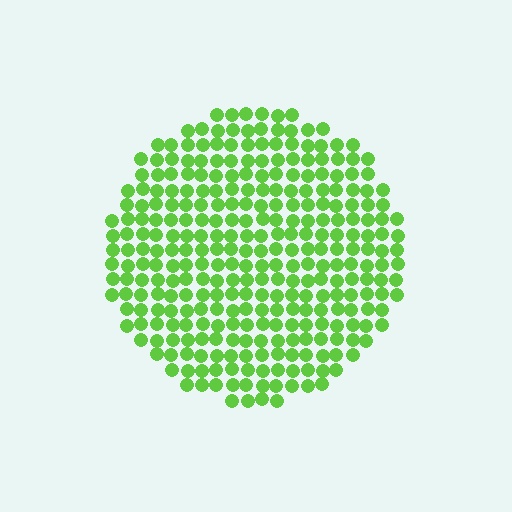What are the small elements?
The small elements are circles.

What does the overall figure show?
The overall figure shows a circle.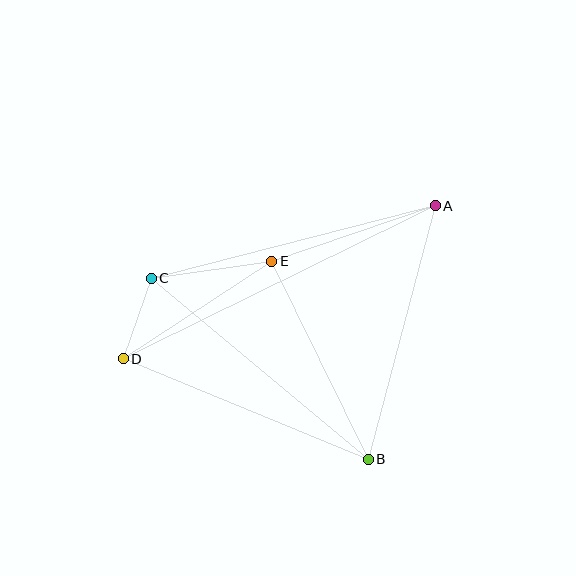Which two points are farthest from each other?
Points A and D are farthest from each other.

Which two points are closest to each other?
Points C and D are closest to each other.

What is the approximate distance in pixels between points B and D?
The distance between B and D is approximately 265 pixels.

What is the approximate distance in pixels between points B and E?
The distance between B and E is approximately 220 pixels.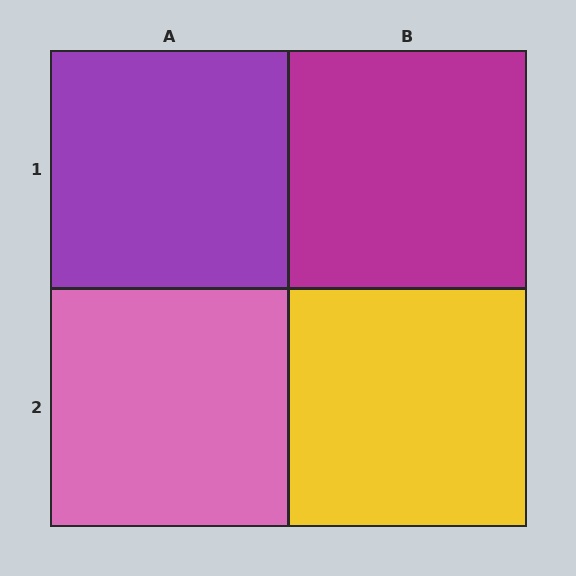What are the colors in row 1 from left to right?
Purple, magenta.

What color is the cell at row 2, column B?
Yellow.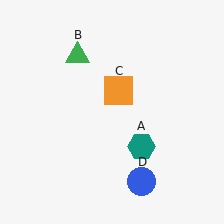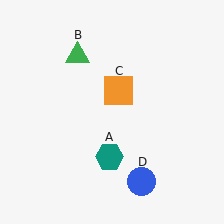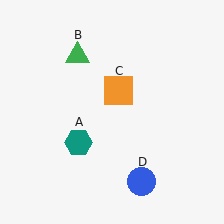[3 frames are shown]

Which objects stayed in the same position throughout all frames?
Green triangle (object B) and orange square (object C) and blue circle (object D) remained stationary.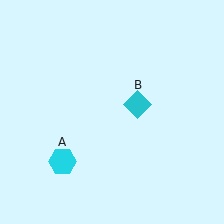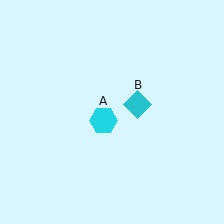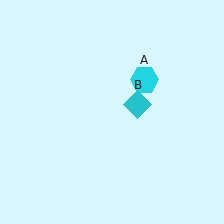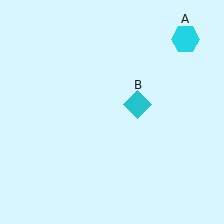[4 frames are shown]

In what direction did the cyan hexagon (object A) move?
The cyan hexagon (object A) moved up and to the right.